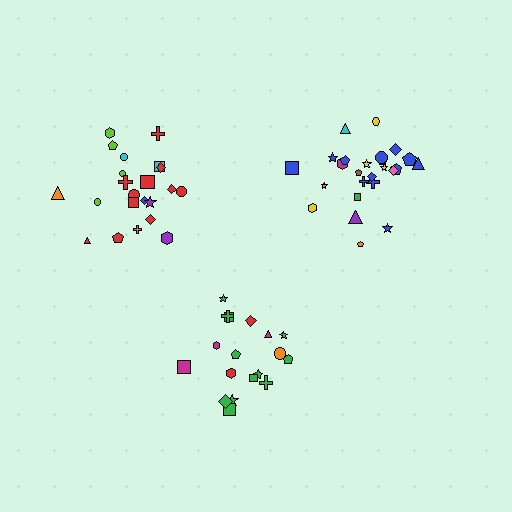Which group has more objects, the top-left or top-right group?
The top-right group.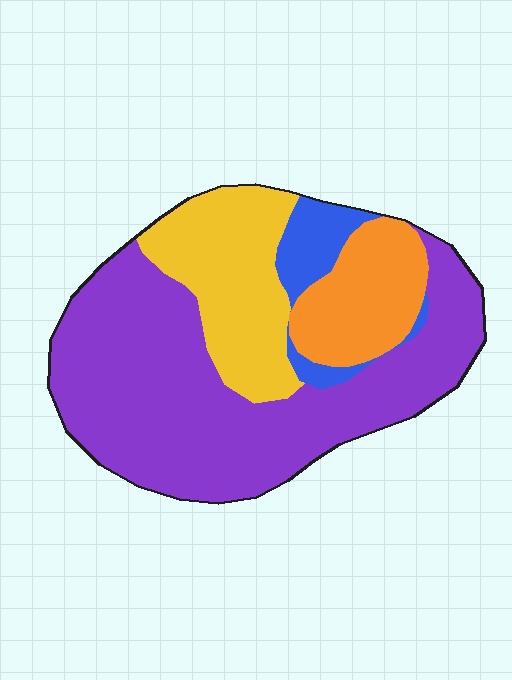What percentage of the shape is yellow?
Yellow takes up about one fifth (1/5) of the shape.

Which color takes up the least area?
Blue, at roughly 10%.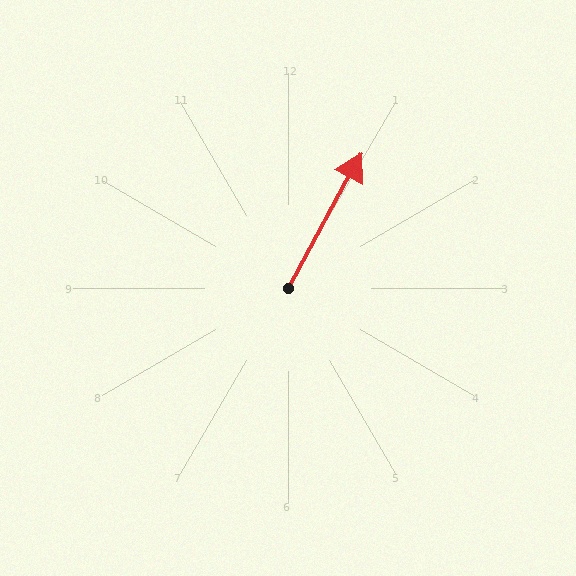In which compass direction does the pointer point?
Northeast.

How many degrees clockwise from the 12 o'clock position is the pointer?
Approximately 29 degrees.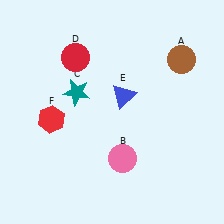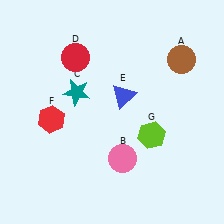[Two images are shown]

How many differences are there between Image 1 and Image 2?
There is 1 difference between the two images.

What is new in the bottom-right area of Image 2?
A lime hexagon (G) was added in the bottom-right area of Image 2.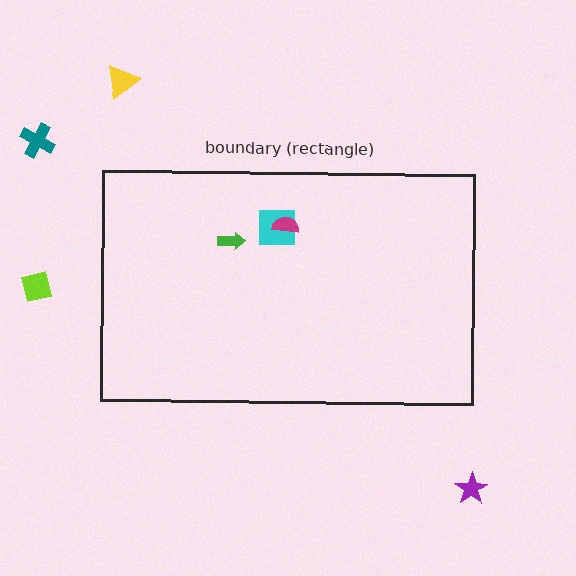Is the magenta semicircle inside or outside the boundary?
Inside.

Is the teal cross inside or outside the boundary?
Outside.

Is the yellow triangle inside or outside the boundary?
Outside.